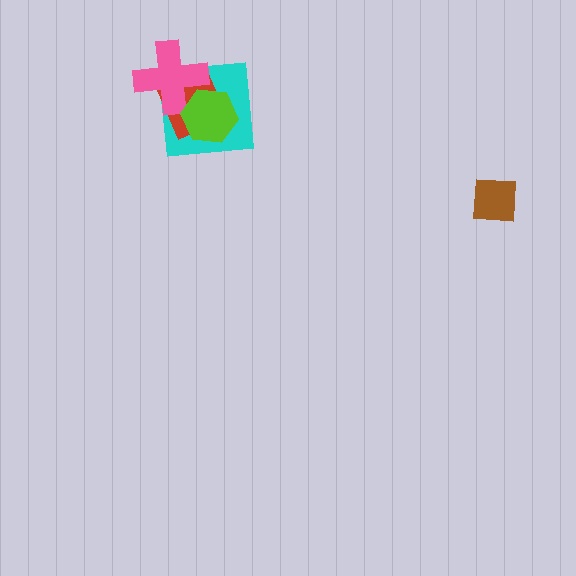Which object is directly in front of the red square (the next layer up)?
The pink cross is directly in front of the red square.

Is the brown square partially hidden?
No, no other shape covers it.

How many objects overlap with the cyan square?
3 objects overlap with the cyan square.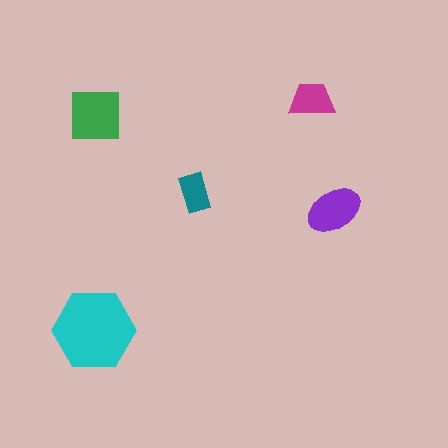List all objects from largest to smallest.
The cyan hexagon, the green square, the purple ellipse, the magenta trapezoid, the teal rectangle.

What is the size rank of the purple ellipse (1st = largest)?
3rd.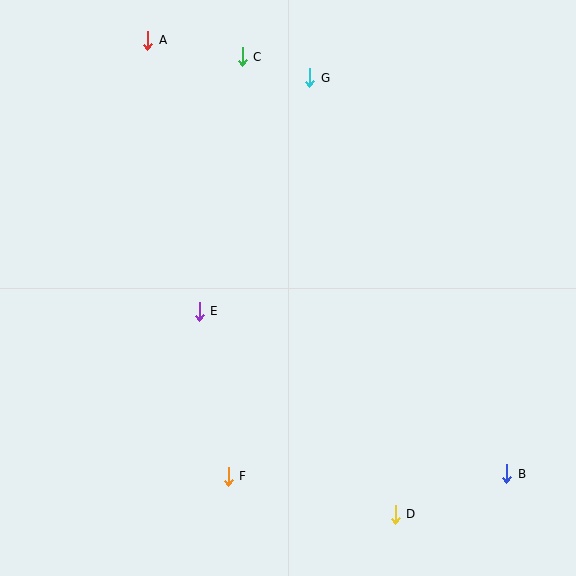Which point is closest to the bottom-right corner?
Point B is closest to the bottom-right corner.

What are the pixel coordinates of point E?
Point E is at (199, 311).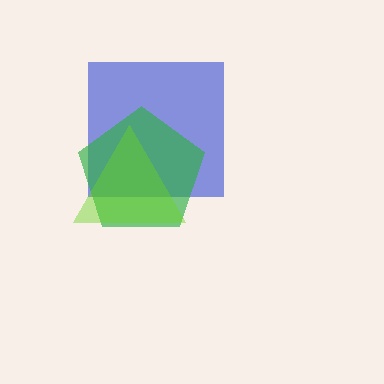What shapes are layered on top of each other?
The layered shapes are: a blue square, a green pentagon, a lime triangle.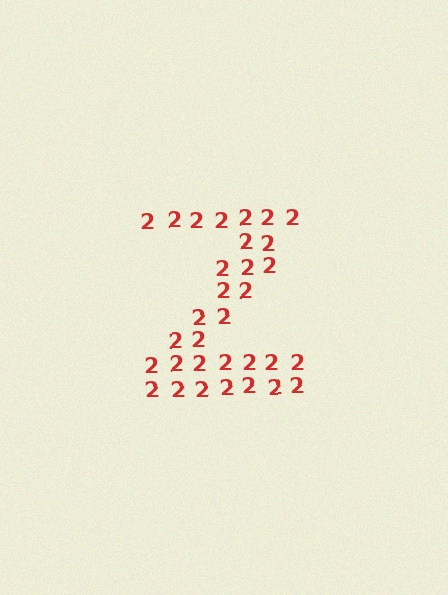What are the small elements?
The small elements are digit 2's.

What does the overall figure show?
The overall figure shows the letter Z.